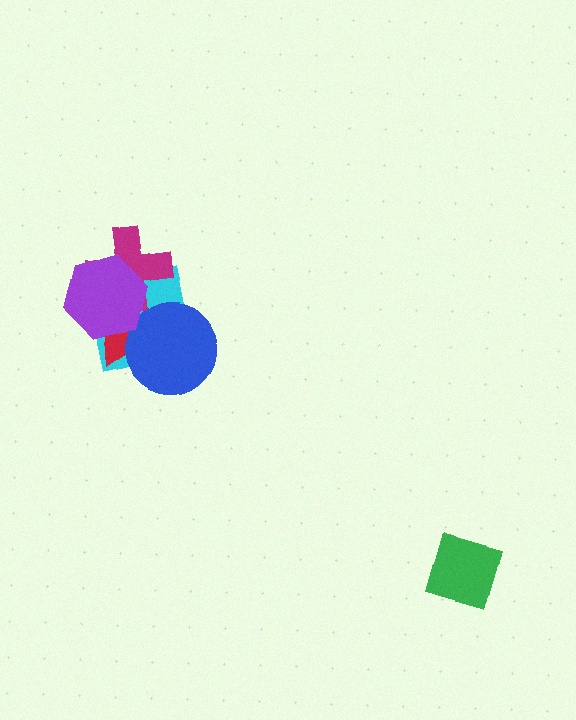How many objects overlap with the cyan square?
4 objects overlap with the cyan square.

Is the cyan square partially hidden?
Yes, it is partially covered by another shape.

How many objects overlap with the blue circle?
2 objects overlap with the blue circle.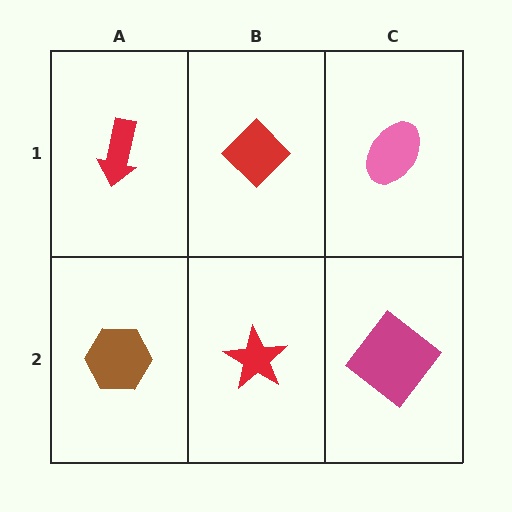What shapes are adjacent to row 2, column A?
A red arrow (row 1, column A), a red star (row 2, column B).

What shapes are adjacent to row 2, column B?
A red diamond (row 1, column B), a brown hexagon (row 2, column A), a magenta diamond (row 2, column C).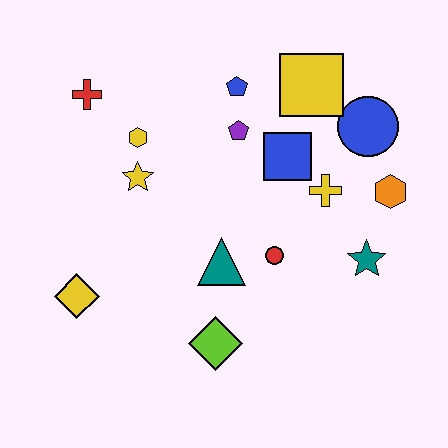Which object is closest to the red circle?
The teal triangle is closest to the red circle.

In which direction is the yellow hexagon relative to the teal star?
The yellow hexagon is to the left of the teal star.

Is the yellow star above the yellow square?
No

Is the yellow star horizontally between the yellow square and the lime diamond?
No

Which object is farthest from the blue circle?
The yellow diamond is farthest from the blue circle.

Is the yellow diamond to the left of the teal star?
Yes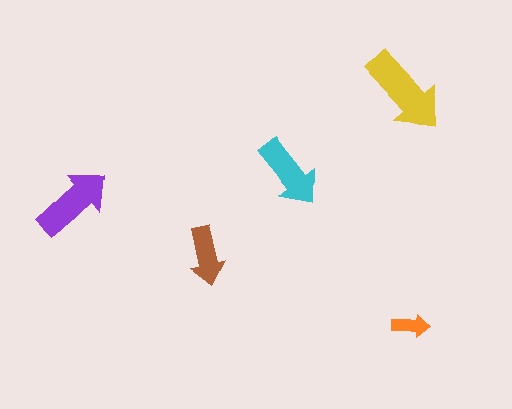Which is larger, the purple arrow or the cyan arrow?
The purple one.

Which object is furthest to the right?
The orange arrow is rightmost.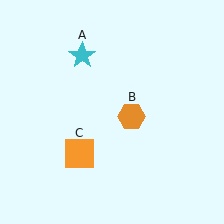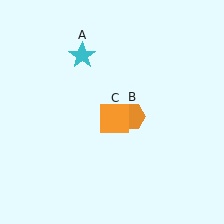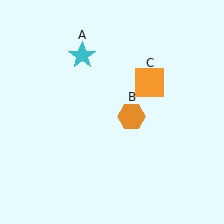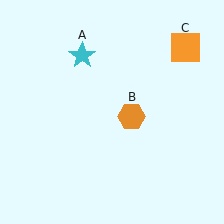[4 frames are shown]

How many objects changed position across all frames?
1 object changed position: orange square (object C).